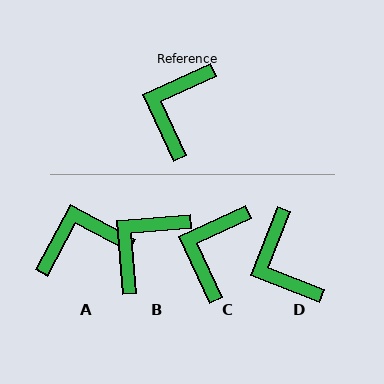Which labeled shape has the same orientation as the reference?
C.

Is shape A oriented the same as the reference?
No, it is off by about 53 degrees.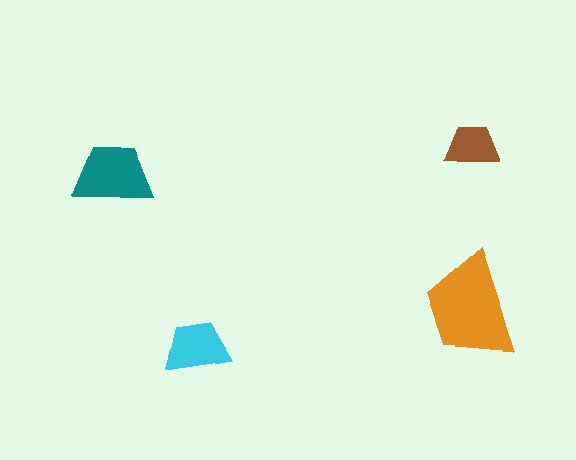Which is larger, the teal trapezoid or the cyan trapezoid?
The teal one.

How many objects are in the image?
There are 4 objects in the image.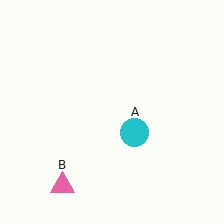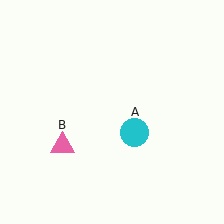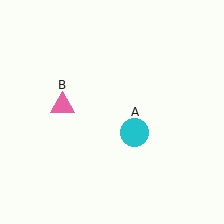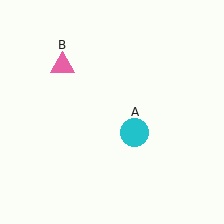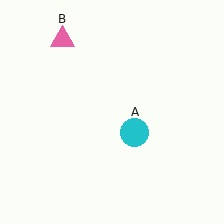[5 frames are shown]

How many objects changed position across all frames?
1 object changed position: pink triangle (object B).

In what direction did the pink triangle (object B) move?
The pink triangle (object B) moved up.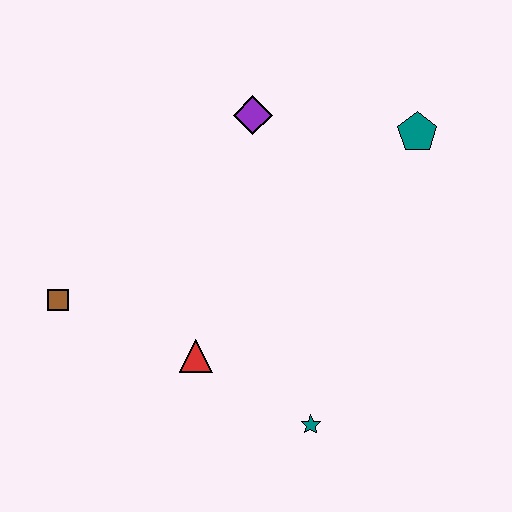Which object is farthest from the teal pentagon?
The brown square is farthest from the teal pentagon.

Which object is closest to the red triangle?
The teal star is closest to the red triangle.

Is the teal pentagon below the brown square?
No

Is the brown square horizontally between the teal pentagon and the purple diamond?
No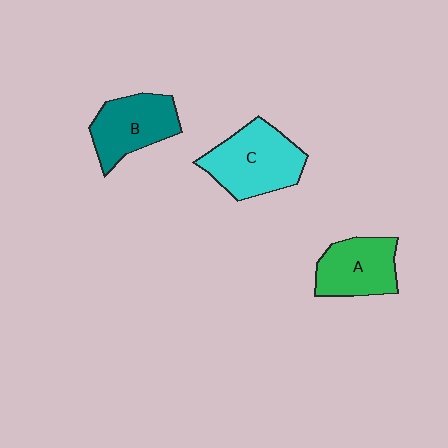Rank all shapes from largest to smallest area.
From largest to smallest: C (cyan), B (teal), A (green).